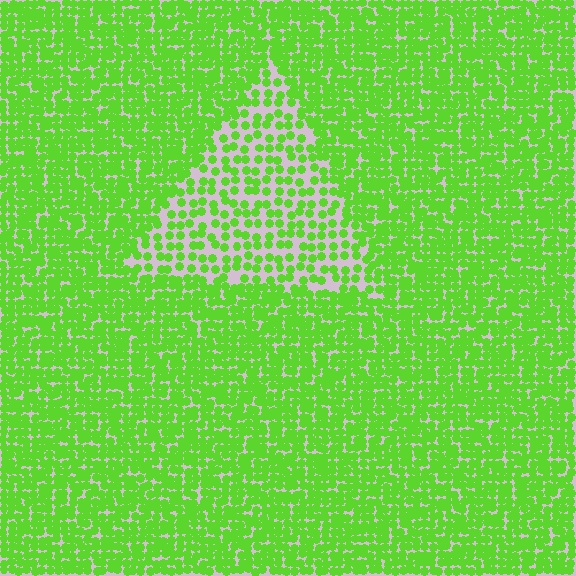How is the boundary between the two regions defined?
The boundary is defined by a change in element density (approximately 2.0x ratio). All elements are the same color, size, and shape.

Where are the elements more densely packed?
The elements are more densely packed outside the triangle boundary.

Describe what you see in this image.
The image contains small lime elements arranged at two different densities. A triangle-shaped region is visible where the elements are less densely packed than the surrounding area.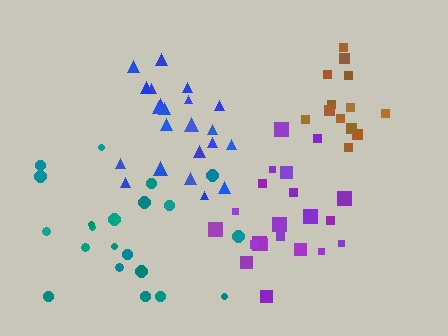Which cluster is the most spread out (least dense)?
Teal.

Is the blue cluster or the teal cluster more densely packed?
Blue.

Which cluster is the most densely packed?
Blue.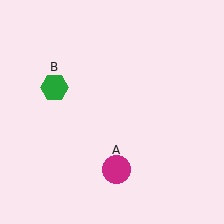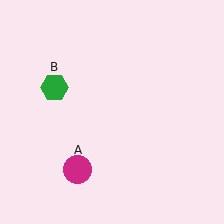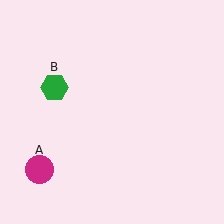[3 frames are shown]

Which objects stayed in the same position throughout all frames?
Green hexagon (object B) remained stationary.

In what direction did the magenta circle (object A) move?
The magenta circle (object A) moved left.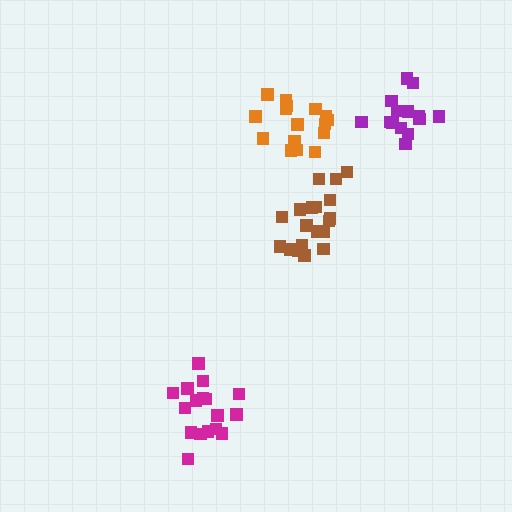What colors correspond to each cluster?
The clusters are colored: orange, brown, magenta, purple.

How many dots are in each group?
Group 1: 16 dots, Group 2: 19 dots, Group 3: 17 dots, Group 4: 14 dots (66 total).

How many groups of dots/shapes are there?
There are 4 groups.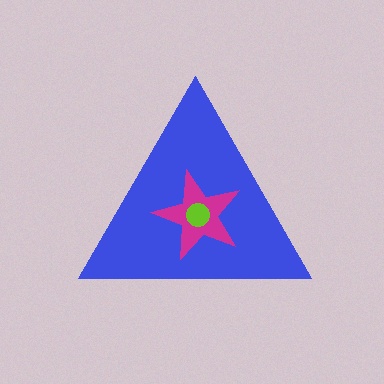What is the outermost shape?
The blue triangle.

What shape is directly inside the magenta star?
The lime circle.